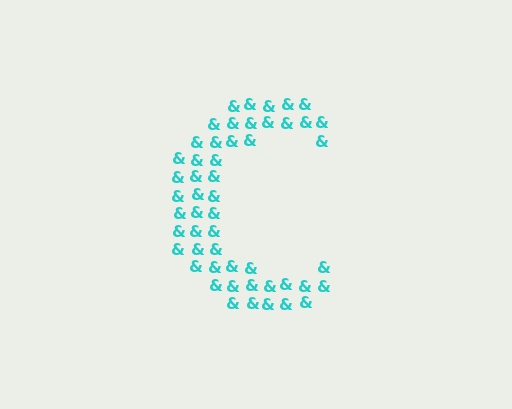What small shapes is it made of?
It is made of small ampersands.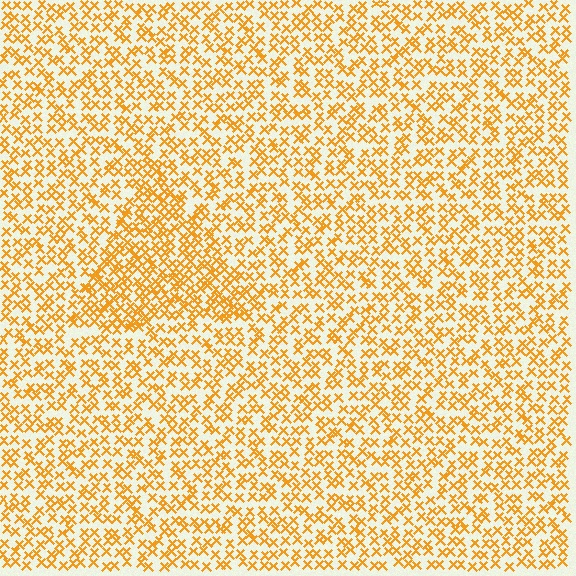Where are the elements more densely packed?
The elements are more densely packed inside the triangle boundary.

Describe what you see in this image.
The image contains small orange elements arranged at two different densities. A triangle-shaped region is visible where the elements are more densely packed than the surrounding area.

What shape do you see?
I see a triangle.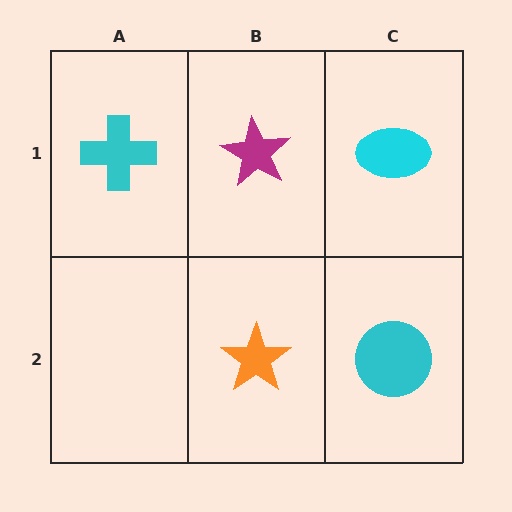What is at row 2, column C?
A cyan circle.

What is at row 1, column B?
A magenta star.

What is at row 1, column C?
A cyan ellipse.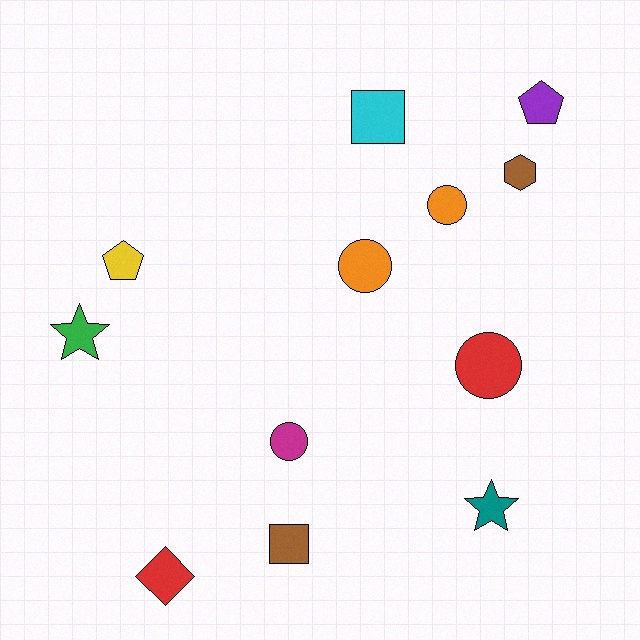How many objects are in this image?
There are 12 objects.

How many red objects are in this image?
There are 2 red objects.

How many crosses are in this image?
There are no crosses.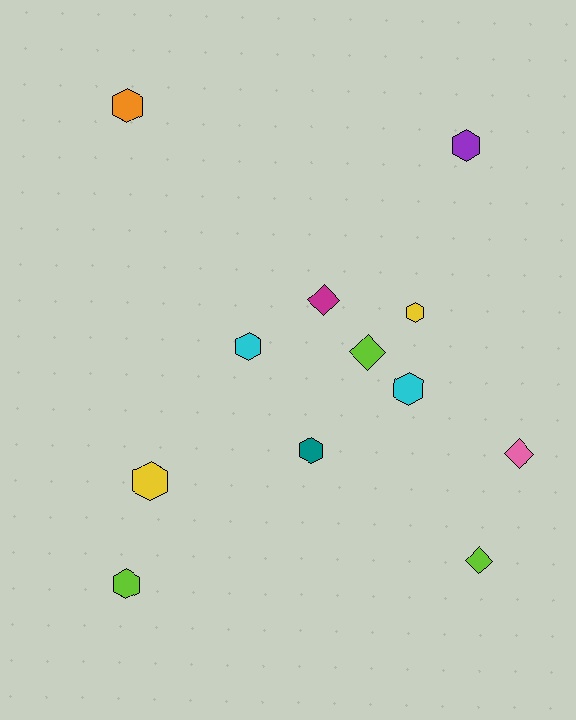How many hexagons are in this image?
There are 8 hexagons.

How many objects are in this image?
There are 12 objects.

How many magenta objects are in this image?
There is 1 magenta object.